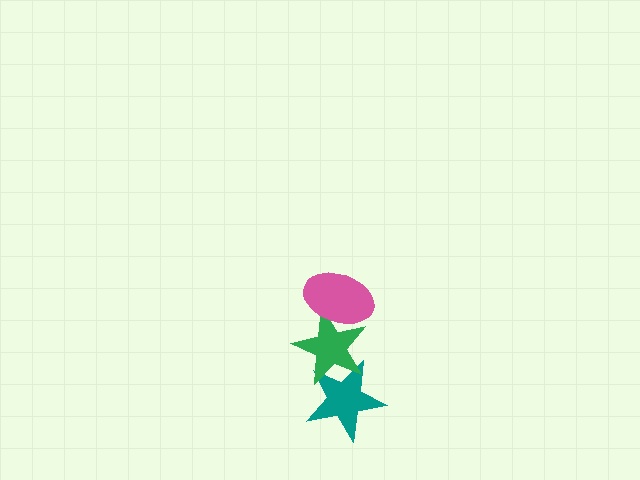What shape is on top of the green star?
The pink ellipse is on top of the green star.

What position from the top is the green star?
The green star is 2nd from the top.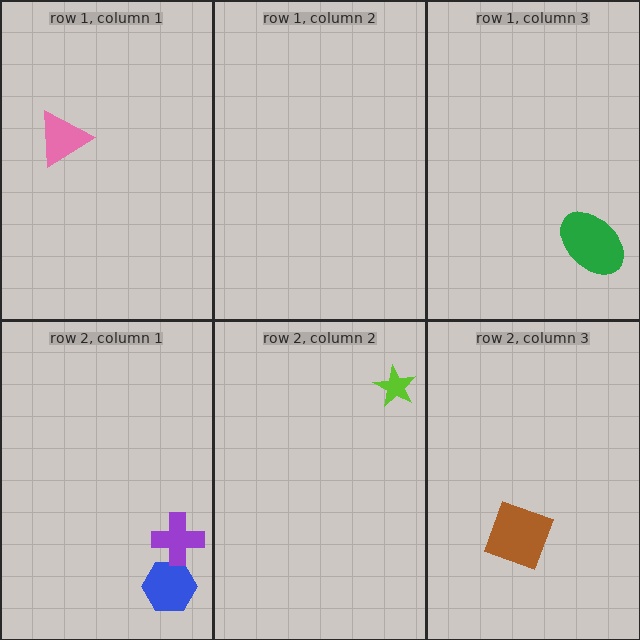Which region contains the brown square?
The row 2, column 3 region.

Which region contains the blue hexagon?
The row 2, column 1 region.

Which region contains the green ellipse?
The row 1, column 3 region.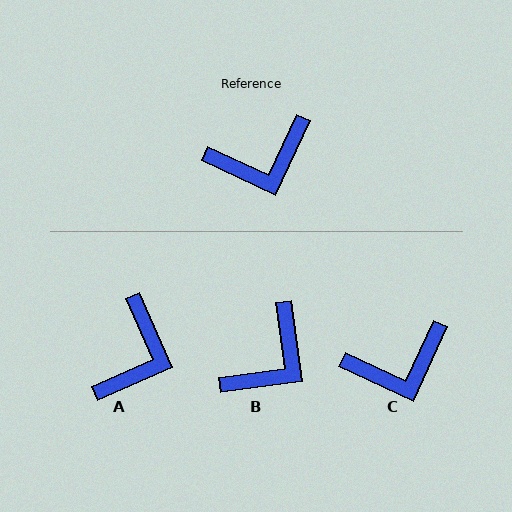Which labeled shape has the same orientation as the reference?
C.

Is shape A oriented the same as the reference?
No, it is off by about 48 degrees.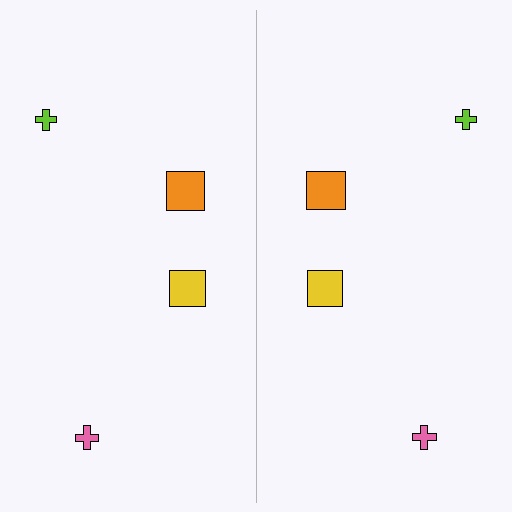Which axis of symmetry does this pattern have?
The pattern has a vertical axis of symmetry running through the center of the image.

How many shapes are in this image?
There are 8 shapes in this image.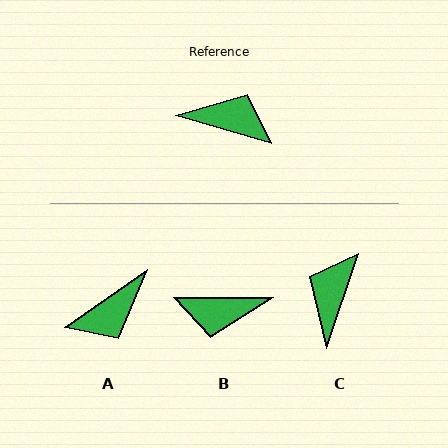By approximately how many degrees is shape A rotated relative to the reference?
Approximately 129 degrees clockwise.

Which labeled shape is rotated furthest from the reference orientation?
B, about 164 degrees away.